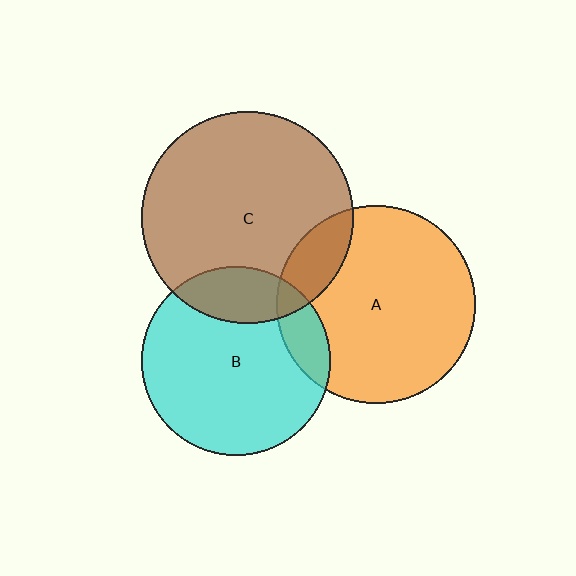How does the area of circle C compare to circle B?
Approximately 1.2 times.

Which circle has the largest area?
Circle C (brown).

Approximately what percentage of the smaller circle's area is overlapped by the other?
Approximately 15%.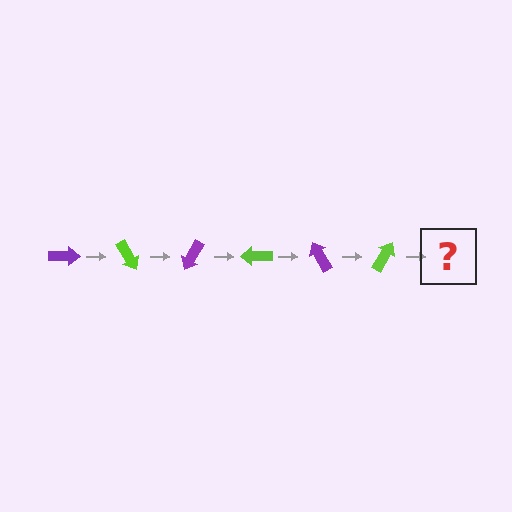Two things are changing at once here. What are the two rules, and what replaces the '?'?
The two rules are that it rotates 60 degrees each step and the color cycles through purple and lime. The '?' should be a purple arrow, rotated 360 degrees from the start.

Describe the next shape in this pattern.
It should be a purple arrow, rotated 360 degrees from the start.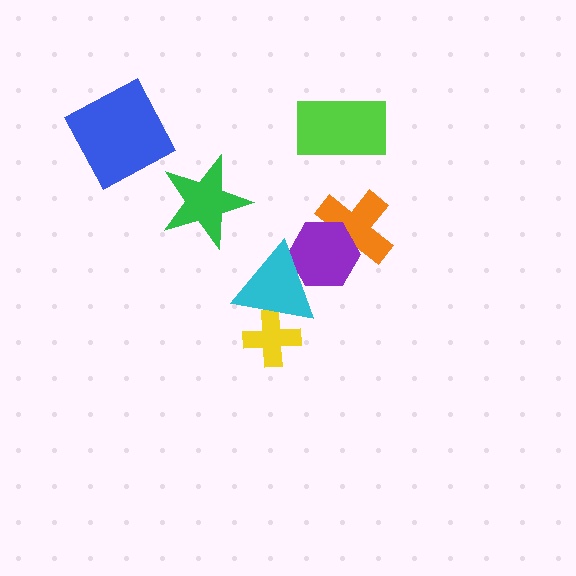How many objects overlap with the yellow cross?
1 object overlaps with the yellow cross.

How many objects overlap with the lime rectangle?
0 objects overlap with the lime rectangle.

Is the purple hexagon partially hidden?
Yes, it is partially covered by another shape.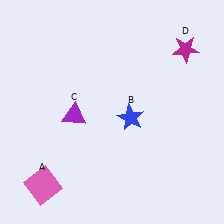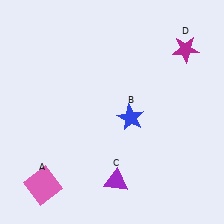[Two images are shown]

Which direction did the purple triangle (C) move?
The purple triangle (C) moved down.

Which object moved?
The purple triangle (C) moved down.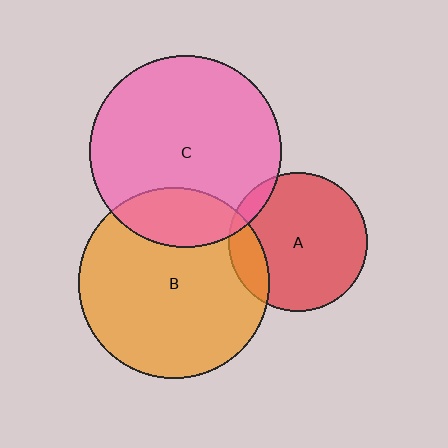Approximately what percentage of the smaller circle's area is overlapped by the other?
Approximately 20%.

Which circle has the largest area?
Circle C (pink).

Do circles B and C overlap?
Yes.